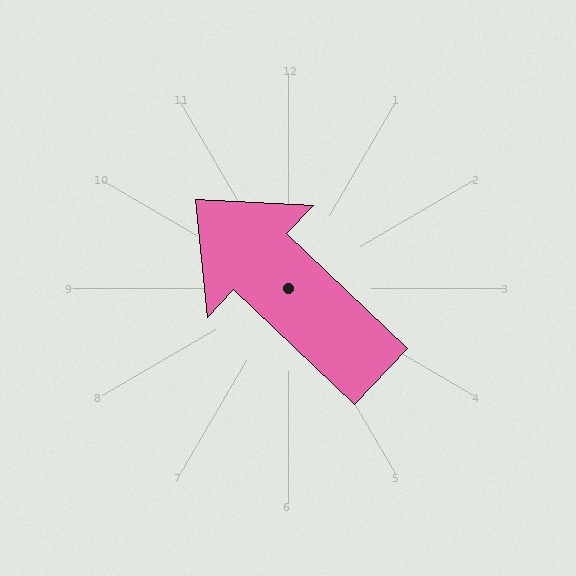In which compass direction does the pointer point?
Northwest.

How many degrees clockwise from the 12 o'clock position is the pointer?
Approximately 314 degrees.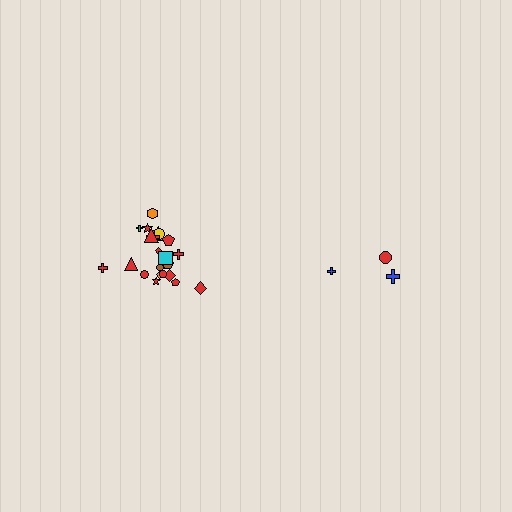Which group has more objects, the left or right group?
The left group.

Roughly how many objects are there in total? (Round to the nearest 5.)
Roughly 25 objects in total.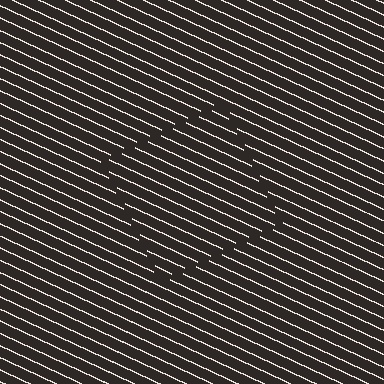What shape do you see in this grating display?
An illusory square. The interior of the shape contains the same grating, shifted by half a period — the contour is defined by the phase discontinuity where line-ends from the inner and outer gratings abut.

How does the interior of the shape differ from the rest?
The interior of the shape contains the same grating, shifted by half a period — the contour is defined by the phase discontinuity where line-ends from the inner and outer gratings abut.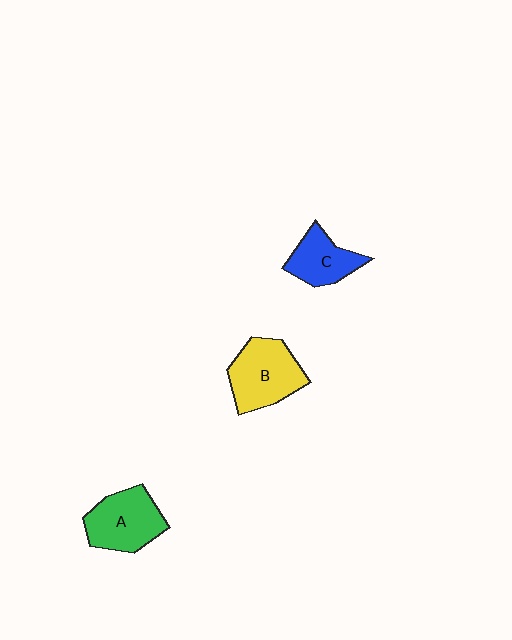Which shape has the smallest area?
Shape C (blue).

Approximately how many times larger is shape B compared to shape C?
Approximately 1.5 times.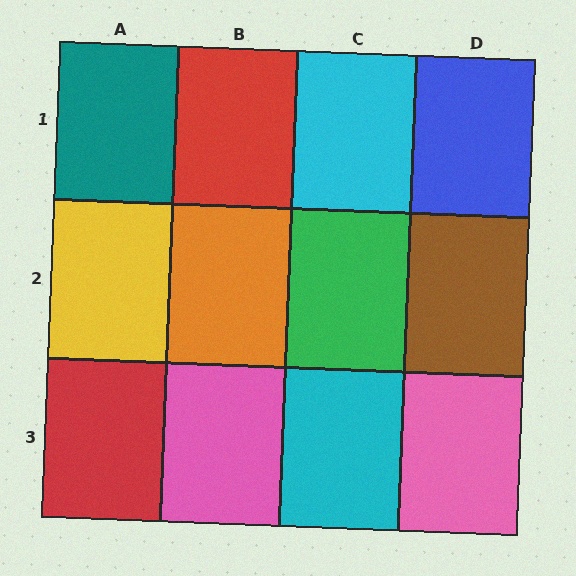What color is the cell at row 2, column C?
Green.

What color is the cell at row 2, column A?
Yellow.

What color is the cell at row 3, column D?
Pink.